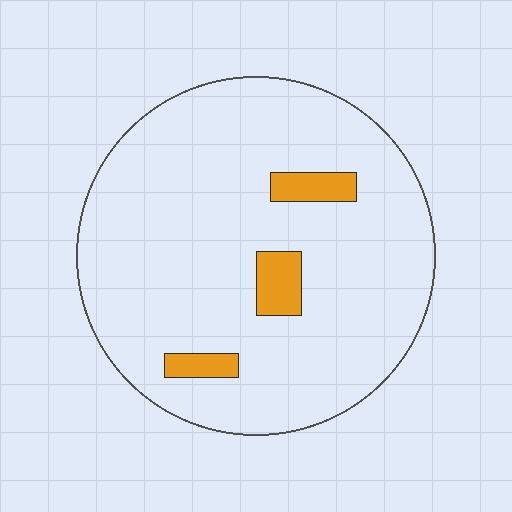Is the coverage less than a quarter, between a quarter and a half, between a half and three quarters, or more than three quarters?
Less than a quarter.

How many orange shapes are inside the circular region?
3.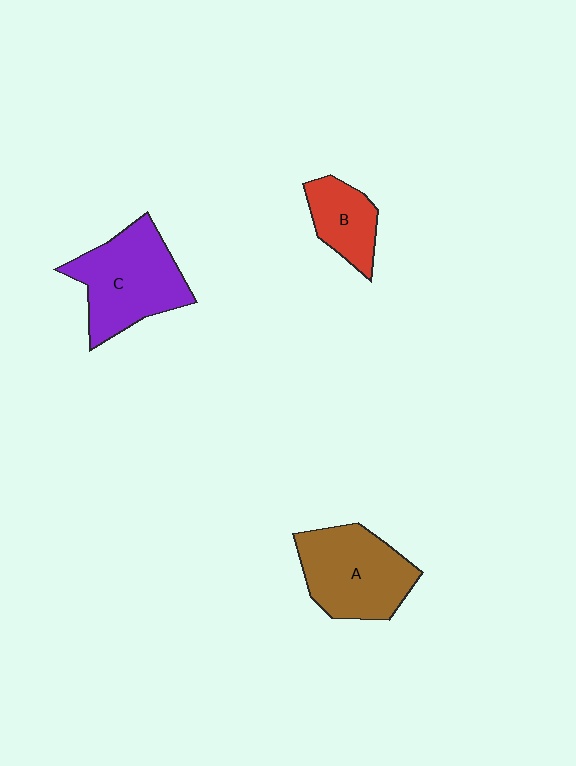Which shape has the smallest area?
Shape B (red).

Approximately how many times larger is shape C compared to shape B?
Approximately 1.9 times.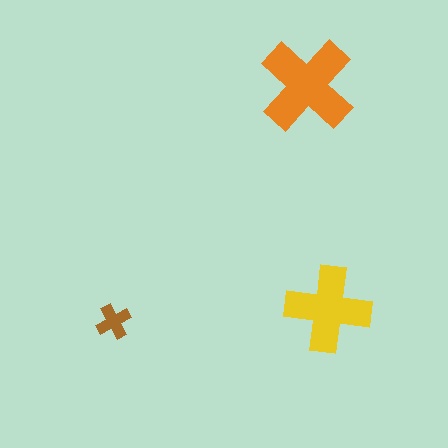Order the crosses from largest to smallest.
the orange one, the yellow one, the brown one.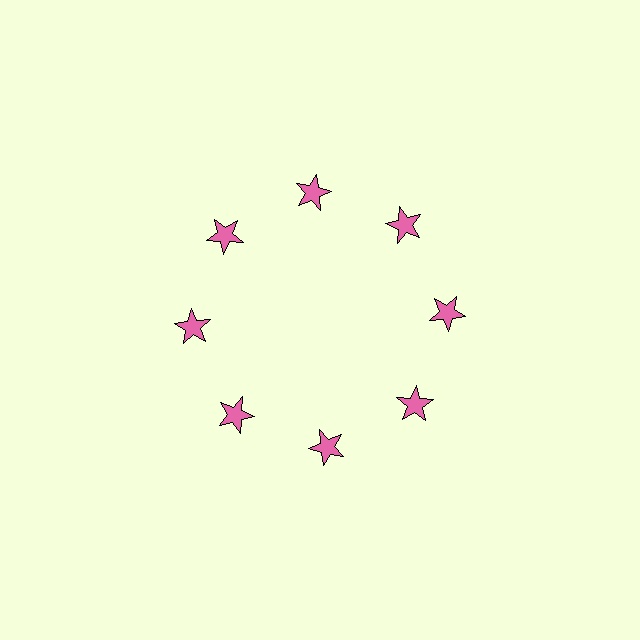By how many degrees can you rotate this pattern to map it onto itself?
The pattern maps onto itself every 45 degrees of rotation.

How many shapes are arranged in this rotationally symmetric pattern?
There are 8 shapes, arranged in 8 groups of 1.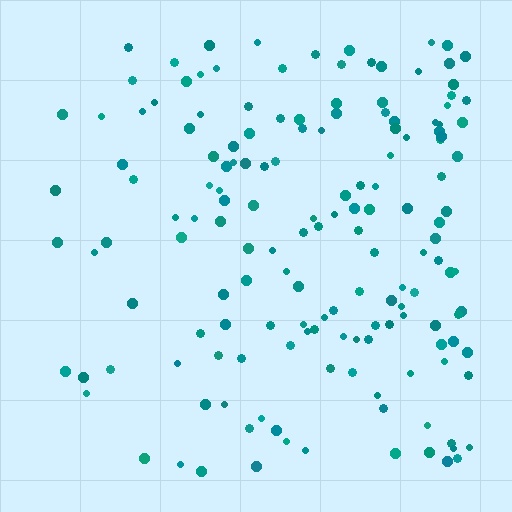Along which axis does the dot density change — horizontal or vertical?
Horizontal.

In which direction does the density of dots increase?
From left to right, with the right side densest.